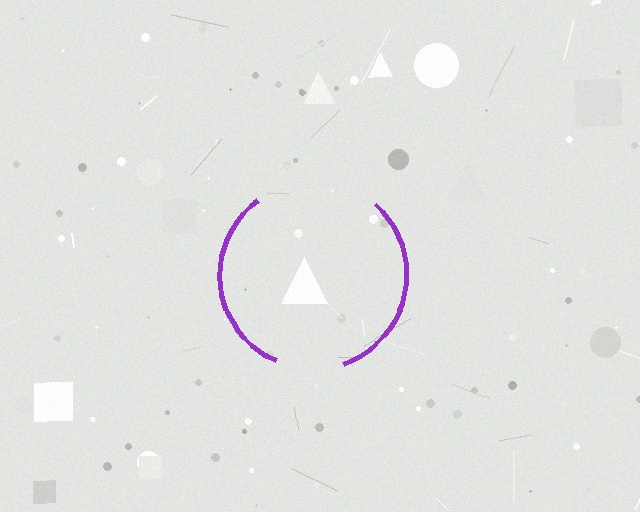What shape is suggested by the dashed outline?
The dashed outline suggests a circle.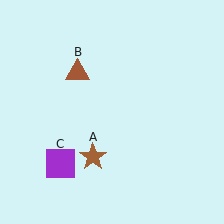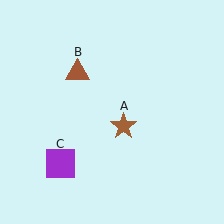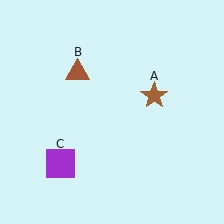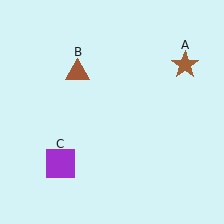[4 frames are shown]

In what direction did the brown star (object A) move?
The brown star (object A) moved up and to the right.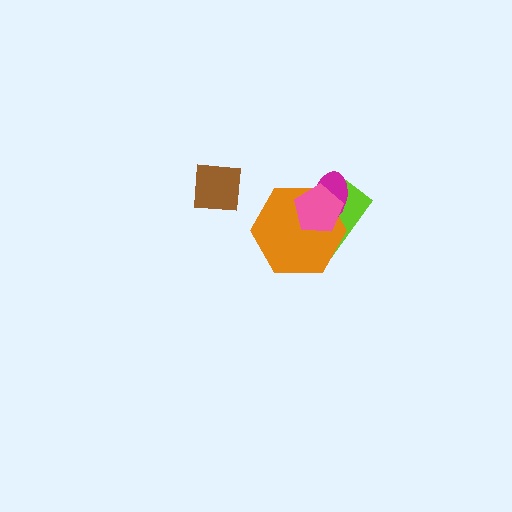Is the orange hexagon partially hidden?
Yes, it is partially covered by another shape.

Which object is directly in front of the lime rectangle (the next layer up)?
The orange hexagon is directly in front of the lime rectangle.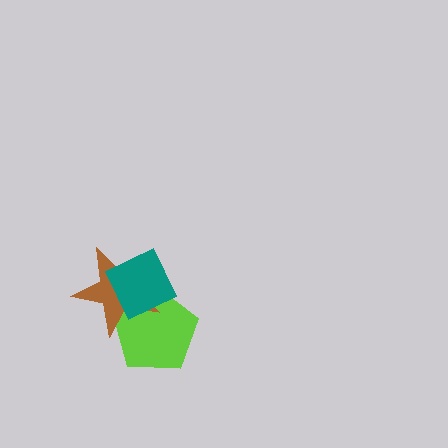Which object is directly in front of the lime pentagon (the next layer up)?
The brown star is directly in front of the lime pentagon.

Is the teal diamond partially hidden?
No, no other shape covers it.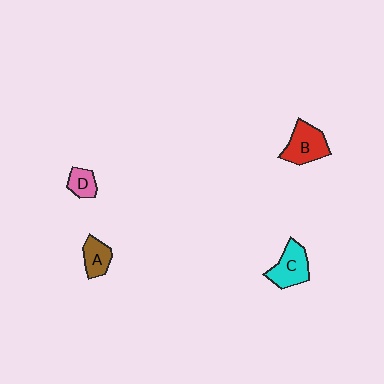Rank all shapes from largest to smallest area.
From largest to smallest: B (red), C (cyan), A (brown), D (pink).